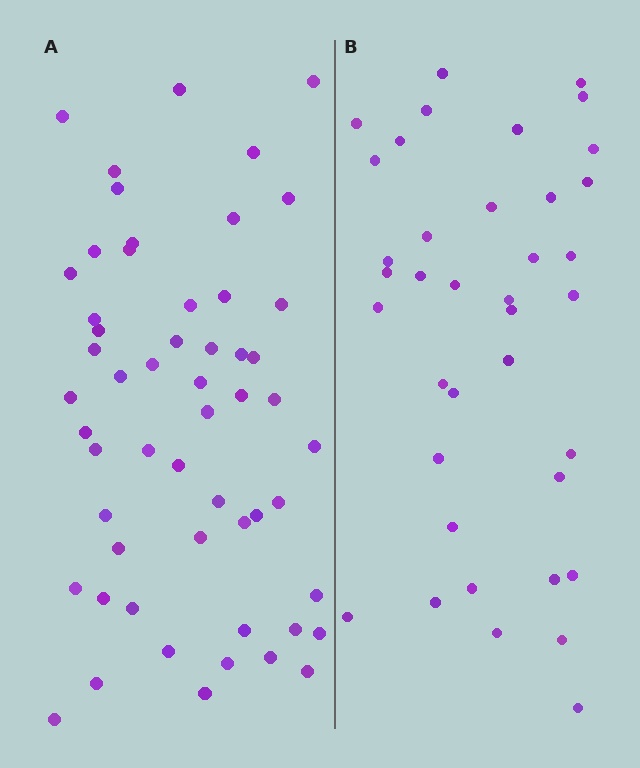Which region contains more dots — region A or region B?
Region A (the left region) has more dots.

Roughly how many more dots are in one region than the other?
Region A has approximately 15 more dots than region B.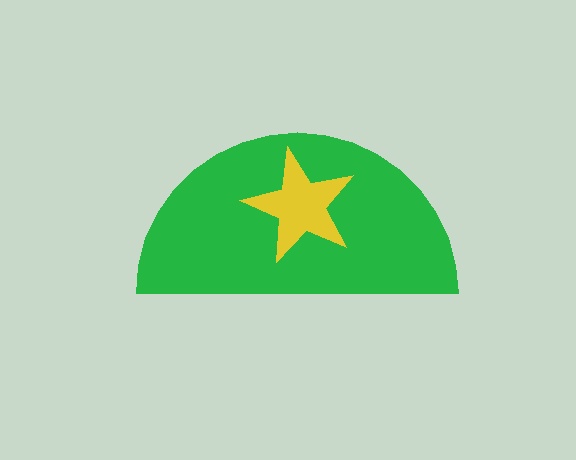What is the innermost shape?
The yellow star.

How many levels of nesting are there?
2.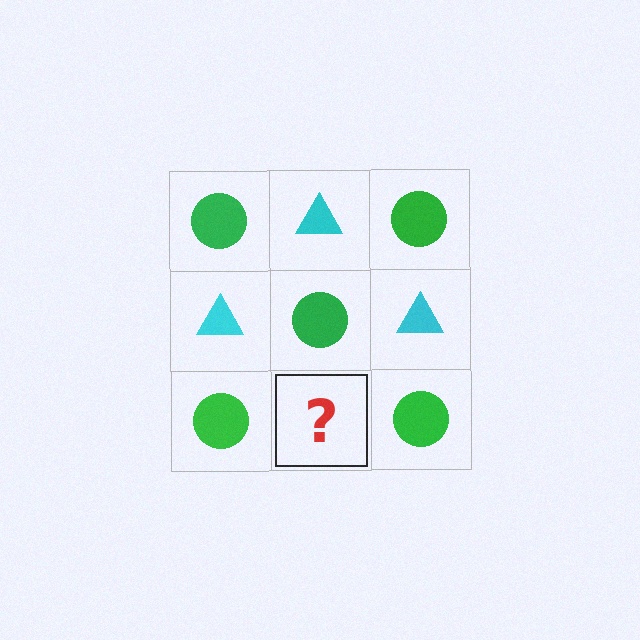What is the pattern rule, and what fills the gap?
The rule is that it alternates green circle and cyan triangle in a checkerboard pattern. The gap should be filled with a cyan triangle.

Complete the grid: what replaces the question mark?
The question mark should be replaced with a cyan triangle.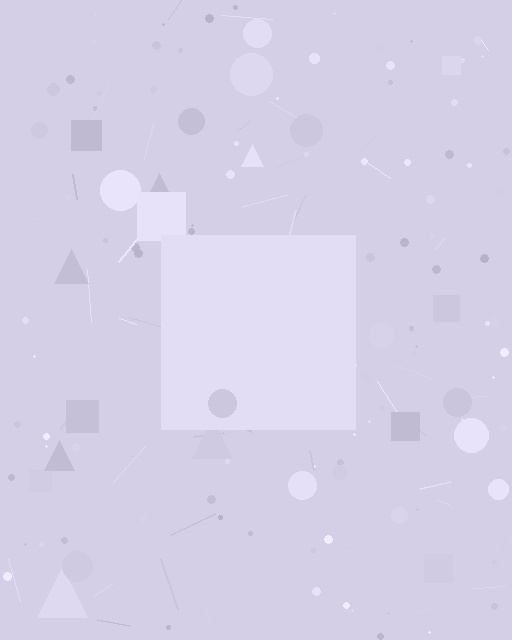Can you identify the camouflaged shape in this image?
The camouflaged shape is a square.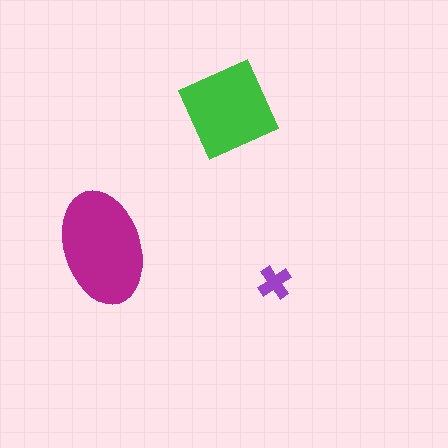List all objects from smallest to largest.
The purple cross, the green diamond, the magenta ellipse.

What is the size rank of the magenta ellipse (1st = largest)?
1st.